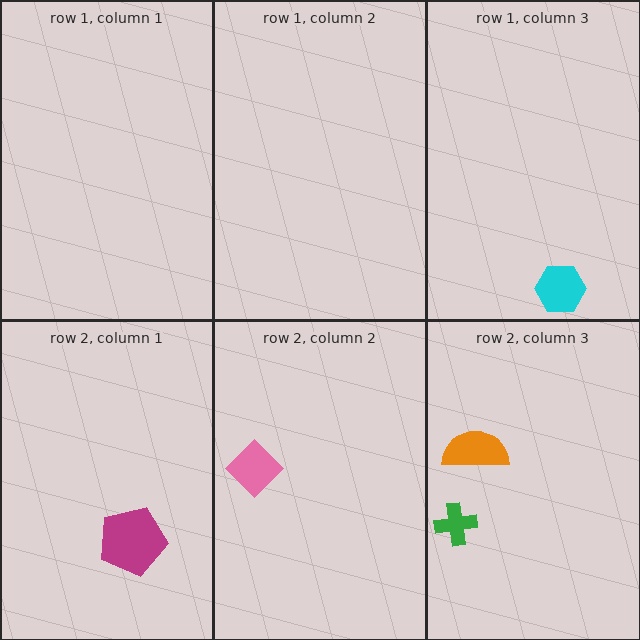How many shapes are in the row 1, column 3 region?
1.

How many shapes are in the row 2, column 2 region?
1.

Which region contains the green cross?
The row 2, column 3 region.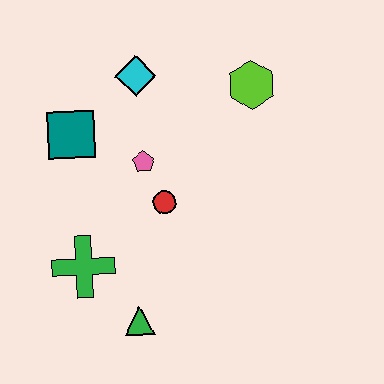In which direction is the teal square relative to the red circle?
The teal square is to the left of the red circle.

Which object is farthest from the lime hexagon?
The green triangle is farthest from the lime hexagon.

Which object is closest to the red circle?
The pink pentagon is closest to the red circle.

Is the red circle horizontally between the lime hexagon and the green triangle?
Yes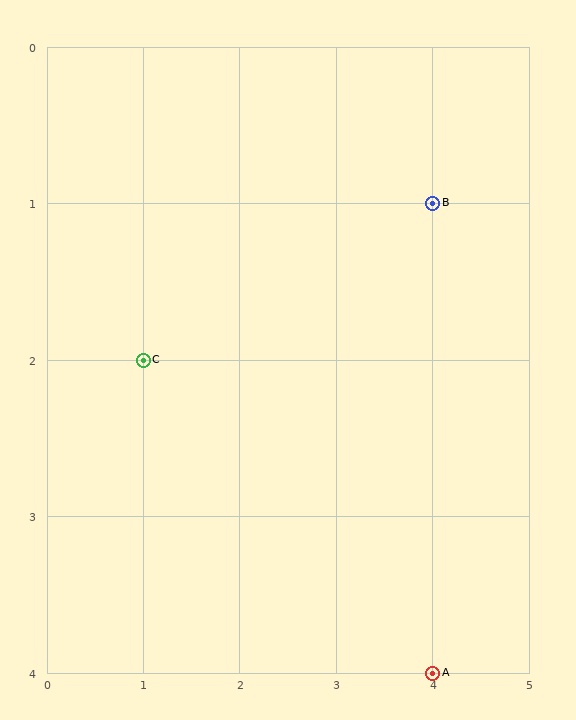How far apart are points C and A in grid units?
Points C and A are 3 columns and 2 rows apart (about 3.6 grid units diagonally).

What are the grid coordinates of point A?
Point A is at grid coordinates (4, 4).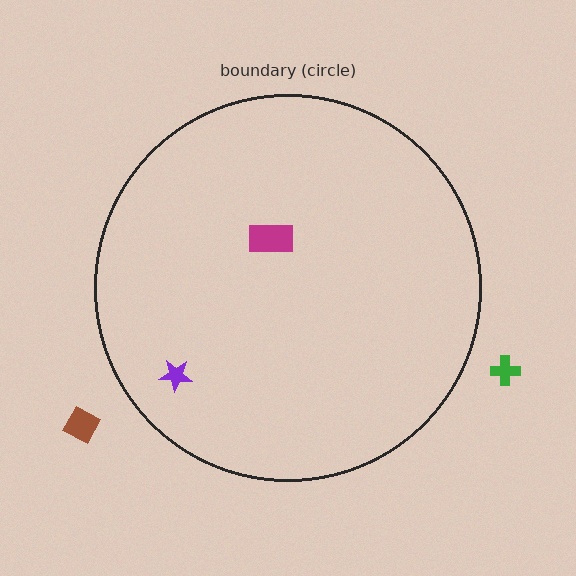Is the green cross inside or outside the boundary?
Outside.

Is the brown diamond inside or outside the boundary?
Outside.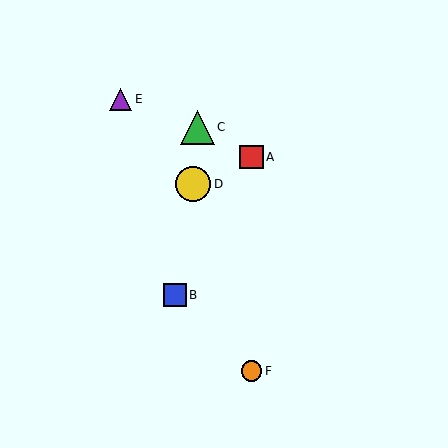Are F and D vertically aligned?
No, F is at x≈252 and D is at x≈193.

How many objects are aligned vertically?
2 objects (A, F) are aligned vertically.